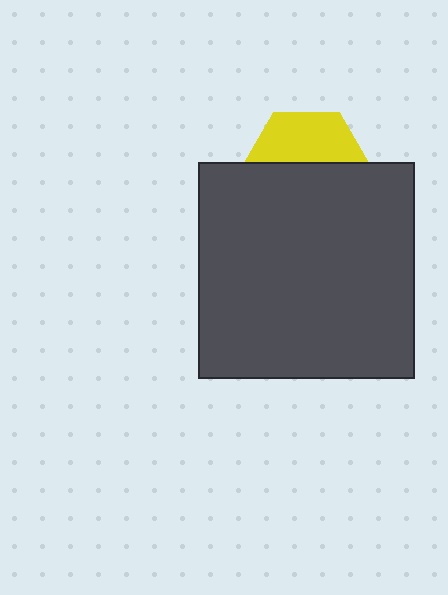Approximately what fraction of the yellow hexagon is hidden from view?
Roughly 59% of the yellow hexagon is hidden behind the dark gray square.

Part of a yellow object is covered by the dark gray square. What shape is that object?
It is a hexagon.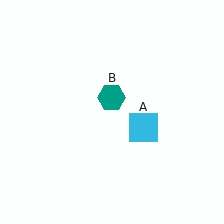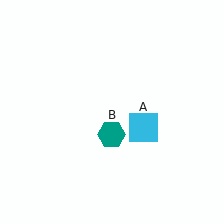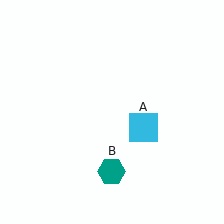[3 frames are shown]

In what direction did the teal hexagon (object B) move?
The teal hexagon (object B) moved down.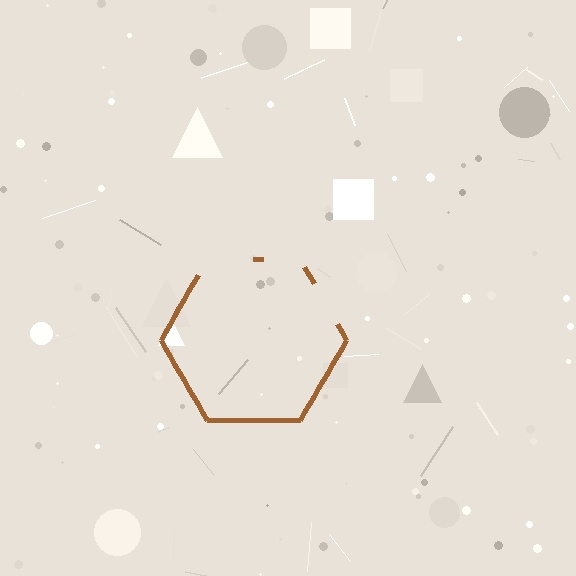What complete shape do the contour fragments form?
The contour fragments form a hexagon.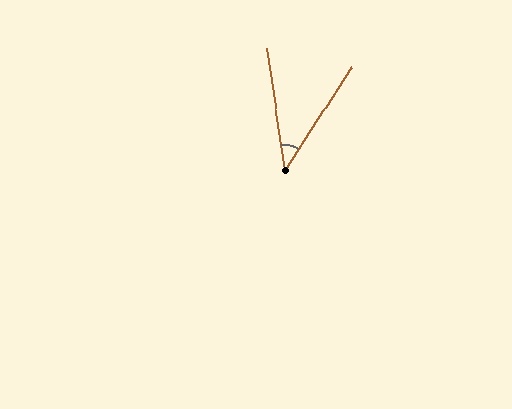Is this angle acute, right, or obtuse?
It is acute.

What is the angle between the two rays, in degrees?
Approximately 41 degrees.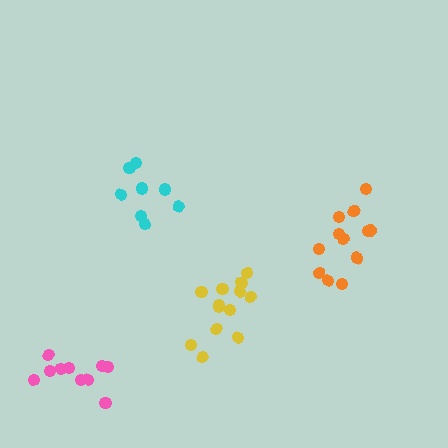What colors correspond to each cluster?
The clusters are colored: yellow, cyan, orange, pink.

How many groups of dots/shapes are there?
There are 4 groups.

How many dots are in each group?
Group 1: 13 dots, Group 2: 8 dots, Group 3: 12 dots, Group 4: 10 dots (43 total).